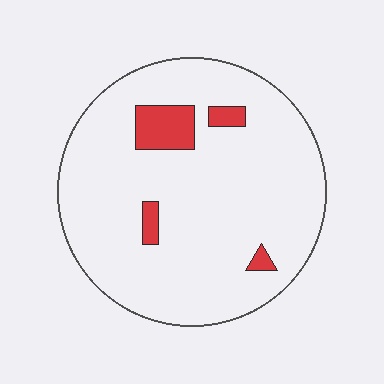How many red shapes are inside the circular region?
4.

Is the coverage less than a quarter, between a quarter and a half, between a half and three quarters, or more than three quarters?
Less than a quarter.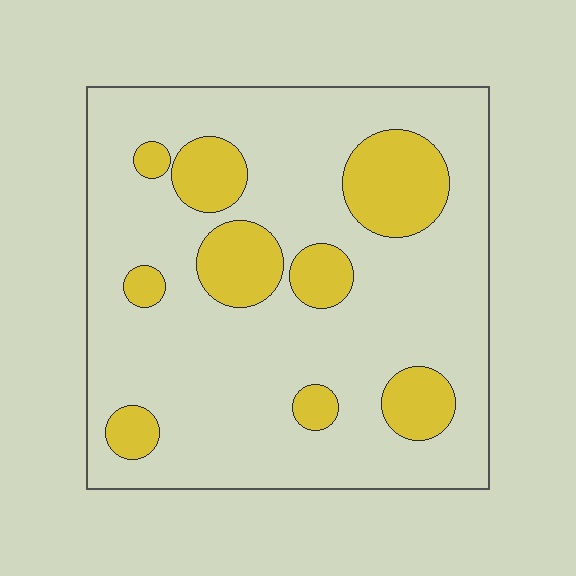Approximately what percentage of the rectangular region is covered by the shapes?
Approximately 20%.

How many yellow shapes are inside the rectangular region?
9.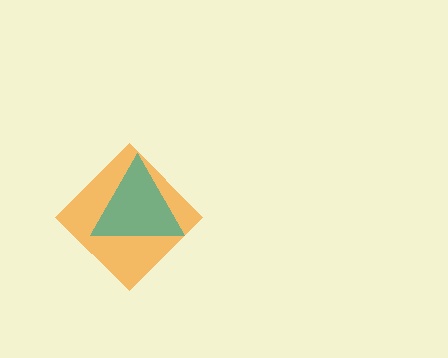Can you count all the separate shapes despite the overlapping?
Yes, there are 2 separate shapes.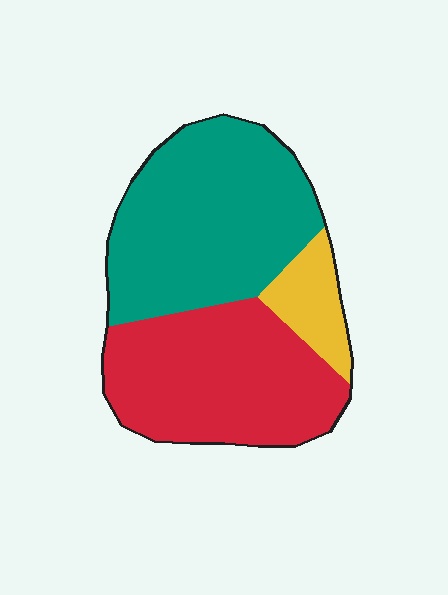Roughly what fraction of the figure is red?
Red covers roughly 40% of the figure.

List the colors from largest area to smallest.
From largest to smallest: teal, red, yellow.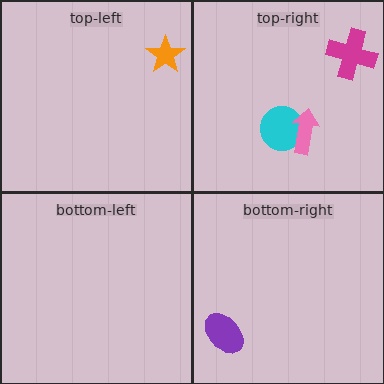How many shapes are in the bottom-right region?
1.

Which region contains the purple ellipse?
The bottom-right region.